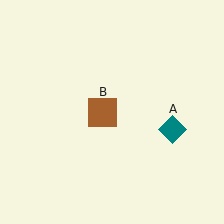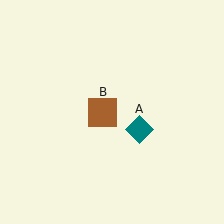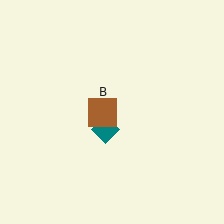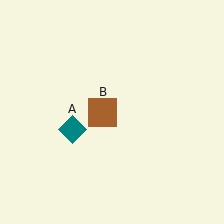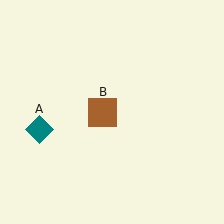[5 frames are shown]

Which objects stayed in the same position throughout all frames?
Brown square (object B) remained stationary.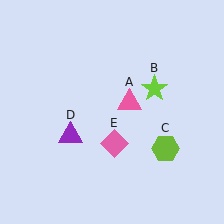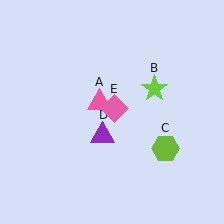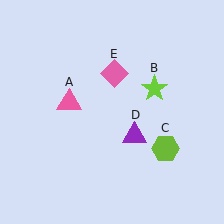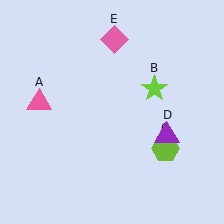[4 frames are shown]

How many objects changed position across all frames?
3 objects changed position: pink triangle (object A), purple triangle (object D), pink diamond (object E).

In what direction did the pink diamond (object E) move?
The pink diamond (object E) moved up.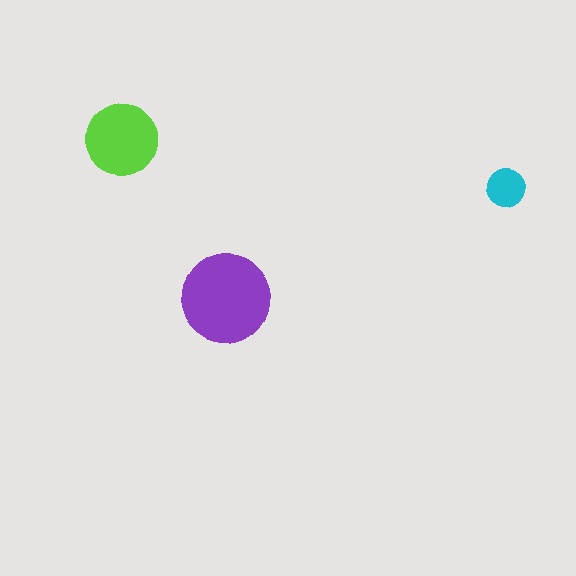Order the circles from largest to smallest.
the purple one, the lime one, the cyan one.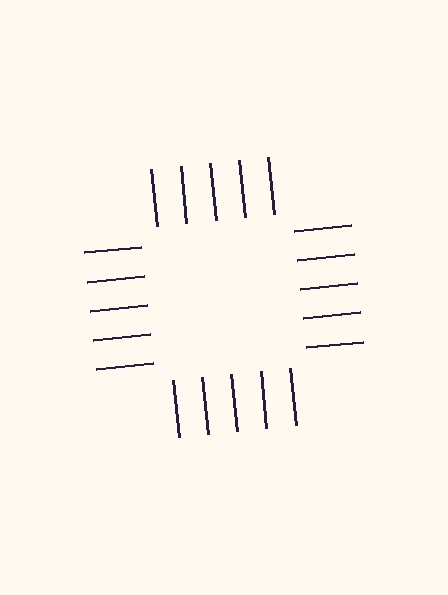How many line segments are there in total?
20 — 5 along each of the 4 edges.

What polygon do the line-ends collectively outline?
An illusory square — the line segments terminate on its edges but no continuous stroke is drawn.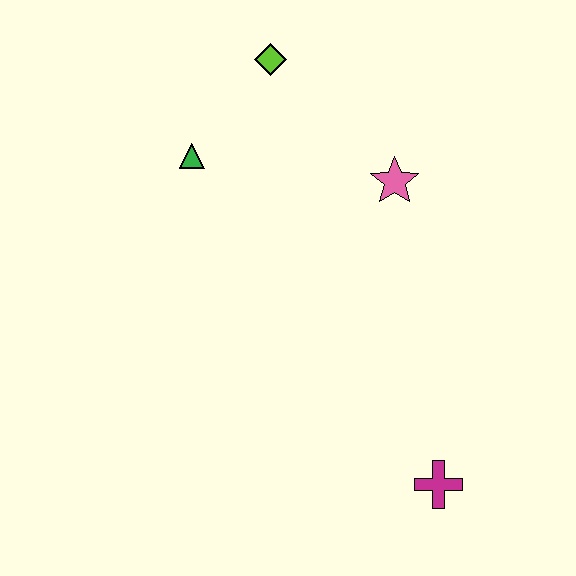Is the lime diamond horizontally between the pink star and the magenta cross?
No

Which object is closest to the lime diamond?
The green triangle is closest to the lime diamond.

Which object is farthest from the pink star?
The magenta cross is farthest from the pink star.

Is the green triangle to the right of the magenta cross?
No